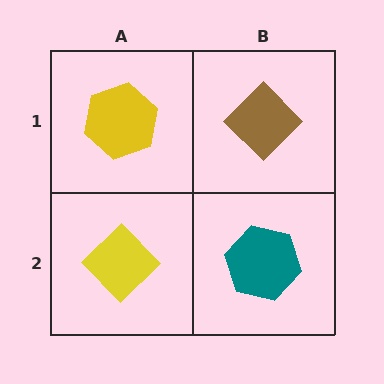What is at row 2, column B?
A teal hexagon.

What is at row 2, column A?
A yellow diamond.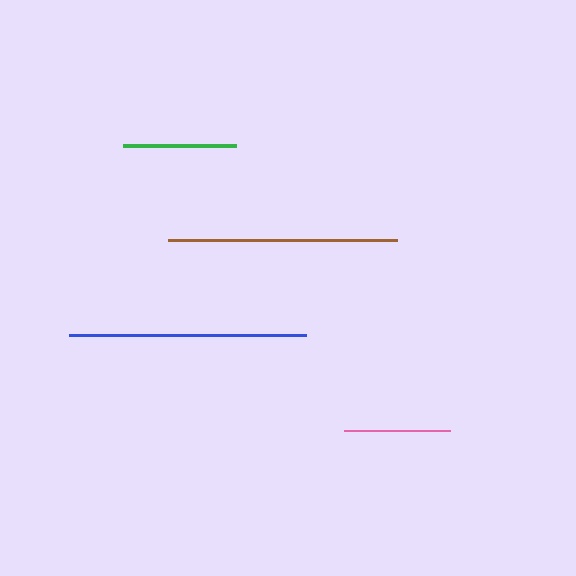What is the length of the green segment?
The green segment is approximately 113 pixels long.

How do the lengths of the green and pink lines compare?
The green and pink lines are approximately the same length.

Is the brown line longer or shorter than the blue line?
The blue line is longer than the brown line.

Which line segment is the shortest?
The pink line is the shortest at approximately 106 pixels.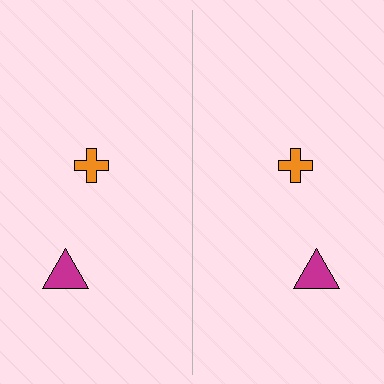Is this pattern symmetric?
Yes, this pattern has bilateral (reflection) symmetry.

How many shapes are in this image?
There are 4 shapes in this image.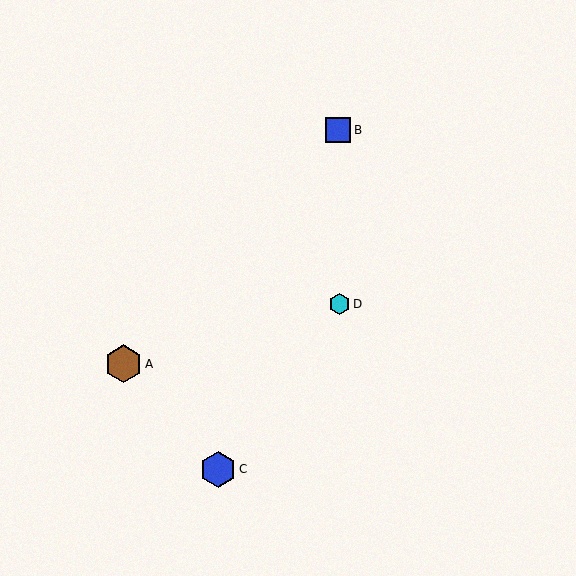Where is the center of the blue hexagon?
The center of the blue hexagon is at (218, 469).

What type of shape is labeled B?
Shape B is a blue square.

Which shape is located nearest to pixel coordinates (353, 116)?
The blue square (labeled B) at (338, 130) is nearest to that location.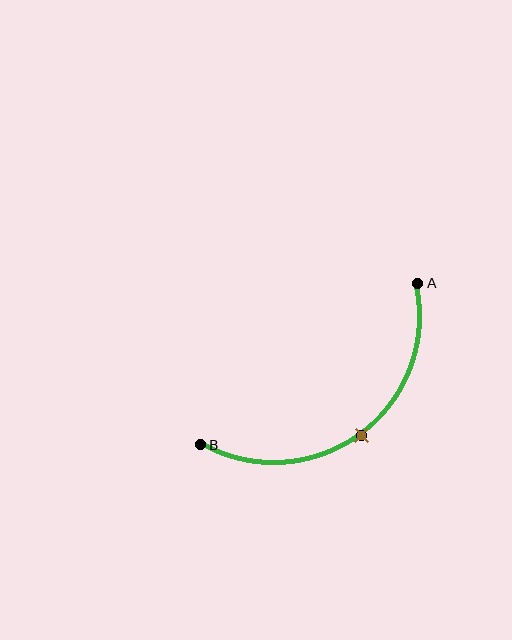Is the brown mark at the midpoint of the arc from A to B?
Yes. The brown mark lies on the arc at equal arc-length from both A and B — it is the arc midpoint.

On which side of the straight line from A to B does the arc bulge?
The arc bulges below and to the right of the straight line connecting A and B.